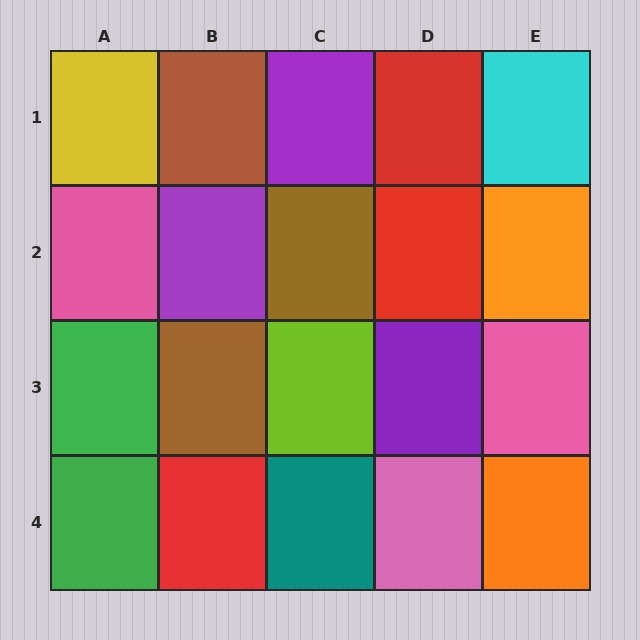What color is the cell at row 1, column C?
Purple.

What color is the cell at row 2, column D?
Red.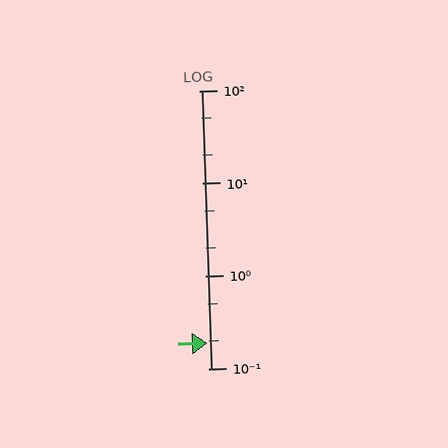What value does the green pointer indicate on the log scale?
The pointer indicates approximately 0.19.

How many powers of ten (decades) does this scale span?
The scale spans 3 decades, from 0.1 to 100.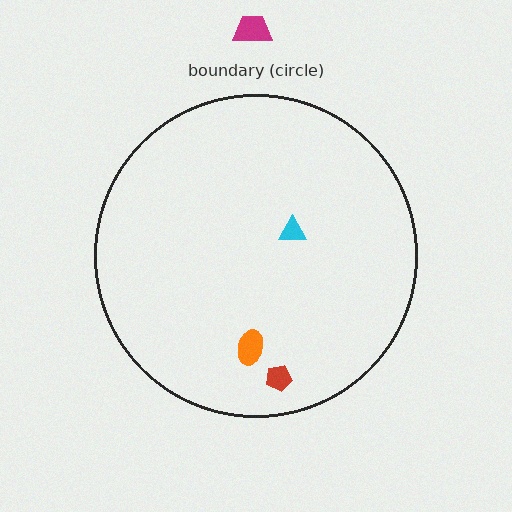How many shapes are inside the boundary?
3 inside, 1 outside.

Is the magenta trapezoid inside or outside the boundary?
Outside.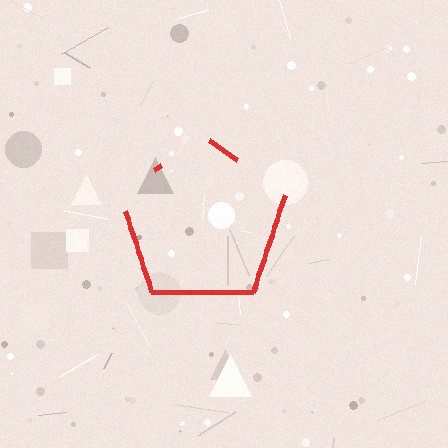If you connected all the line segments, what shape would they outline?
They would outline a pentagon.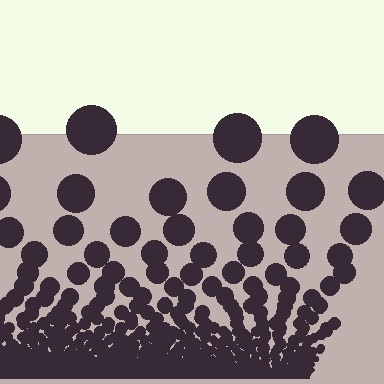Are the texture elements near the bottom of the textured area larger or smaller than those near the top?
Smaller. The gradient is inverted — elements near the bottom are smaller and denser.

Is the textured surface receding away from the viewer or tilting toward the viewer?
The surface appears to tilt toward the viewer. Texture elements get larger and sparser toward the top.